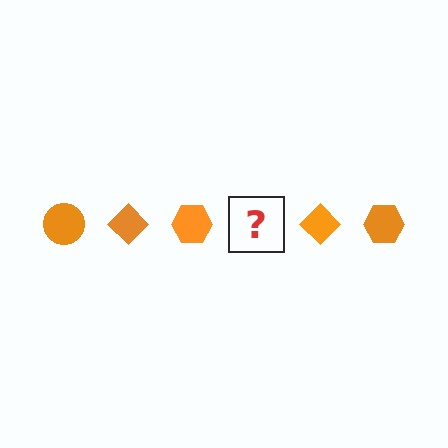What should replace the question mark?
The question mark should be replaced with an orange circle.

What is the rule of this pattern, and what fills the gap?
The rule is that the pattern cycles through circle, diamond, hexagon shapes in orange. The gap should be filled with an orange circle.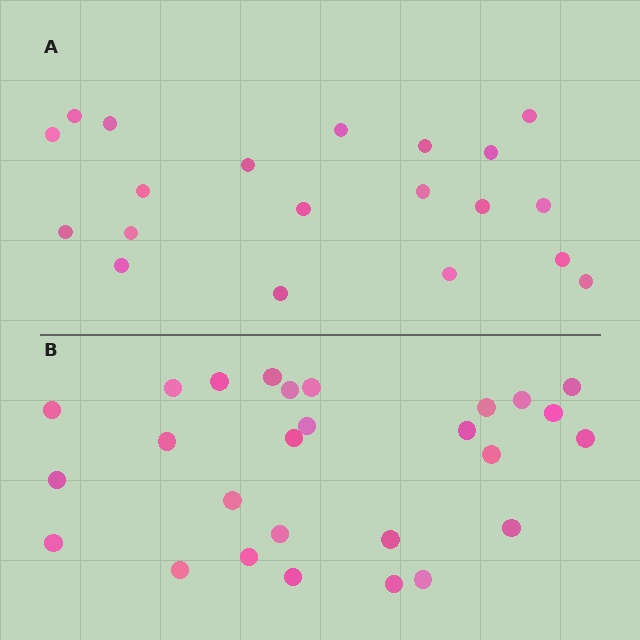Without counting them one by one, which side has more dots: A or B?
Region B (the bottom region) has more dots.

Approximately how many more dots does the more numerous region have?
Region B has roughly 8 or so more dots than region A.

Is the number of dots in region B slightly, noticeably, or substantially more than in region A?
Region B has noticeably more, but not dramatically so. The ratio is roughly 1.4 to 1.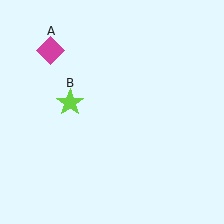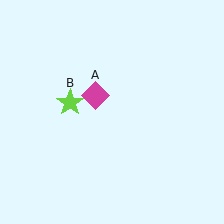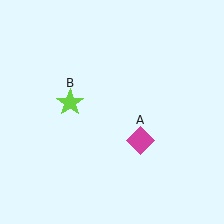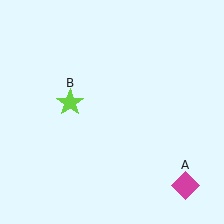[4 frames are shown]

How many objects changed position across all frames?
1 object changed position: magenta diamond (object A).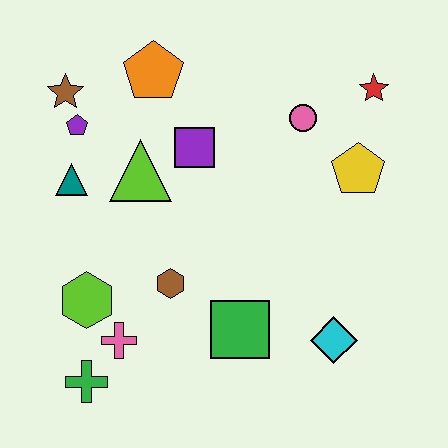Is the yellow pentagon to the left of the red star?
Yes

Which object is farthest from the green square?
The brown star is farthest from the green square.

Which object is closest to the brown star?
The purple pentagon is closest to the brown star.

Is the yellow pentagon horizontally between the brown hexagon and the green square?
No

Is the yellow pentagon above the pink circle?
No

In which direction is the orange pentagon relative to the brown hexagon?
The orange pentagon is above the brown hexagon.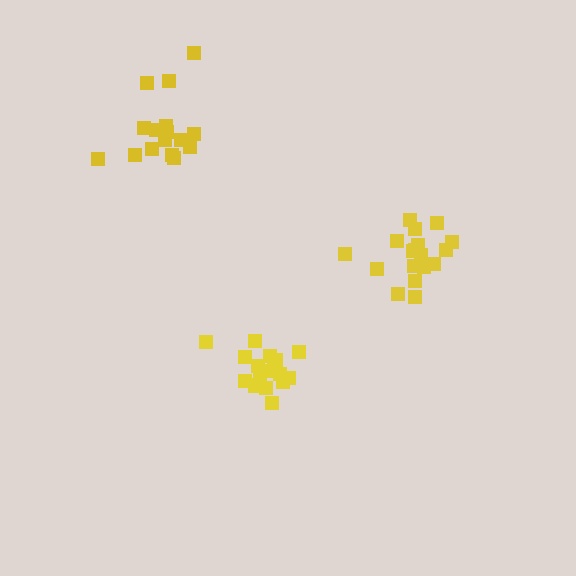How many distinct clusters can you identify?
There are 3 distinct clusters.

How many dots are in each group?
Group 1: 18 dots, Group 2: 18 dots, Group 3: 16 dots (52 total).